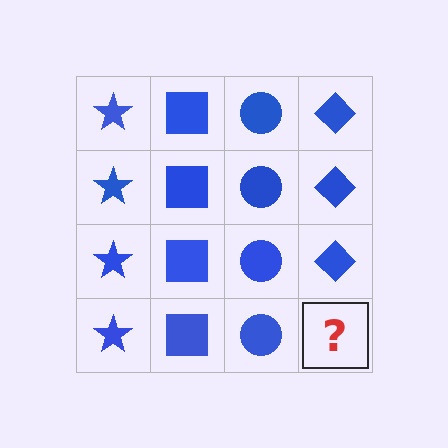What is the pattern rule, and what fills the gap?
The rule is that each column has a consistent shape. The gap should be filled with a blue diamond.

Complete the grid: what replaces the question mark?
The question mark should be replaced with a blue diamond.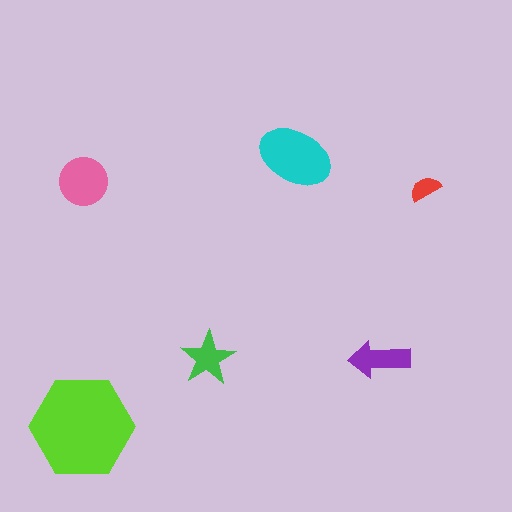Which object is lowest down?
The lime hexagon is bottommost.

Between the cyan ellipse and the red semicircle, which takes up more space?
The cyan ellipse.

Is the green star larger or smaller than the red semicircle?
Larger.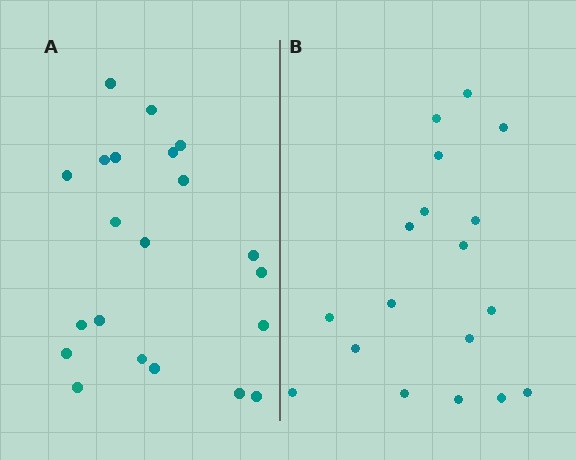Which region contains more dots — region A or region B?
Region A (the left region) has more dots.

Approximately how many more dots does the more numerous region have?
Region A has just a few more — roughly 2 or 3 more dots than region B.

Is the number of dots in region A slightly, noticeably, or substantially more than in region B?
Region A has only slightly more — the two regions are fairly close. The ratio is roughly 1.2 to 1.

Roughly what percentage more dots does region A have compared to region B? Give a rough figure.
About 15% more.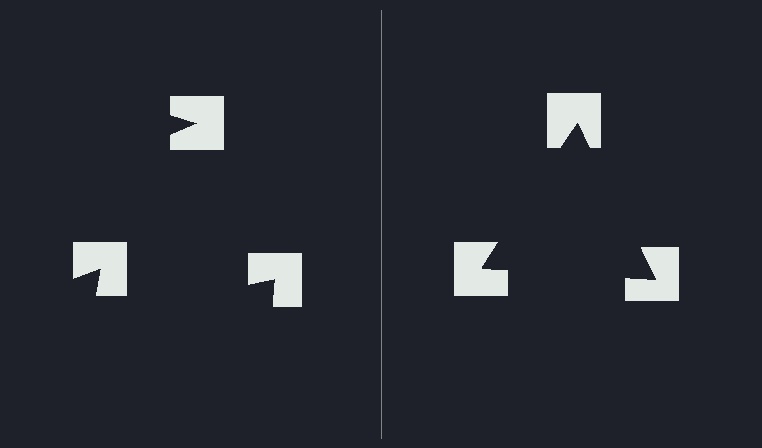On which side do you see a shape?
An illusory triangle appears on the right side. On the left side the wedge cuts are rotated, so no coherent shape forms.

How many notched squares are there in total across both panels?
6 — 3 on each side.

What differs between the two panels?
The notched squares are positioned identically on both sides; only the wedge orientations differ. On the right they align to a triangle; on the left they are misaligned.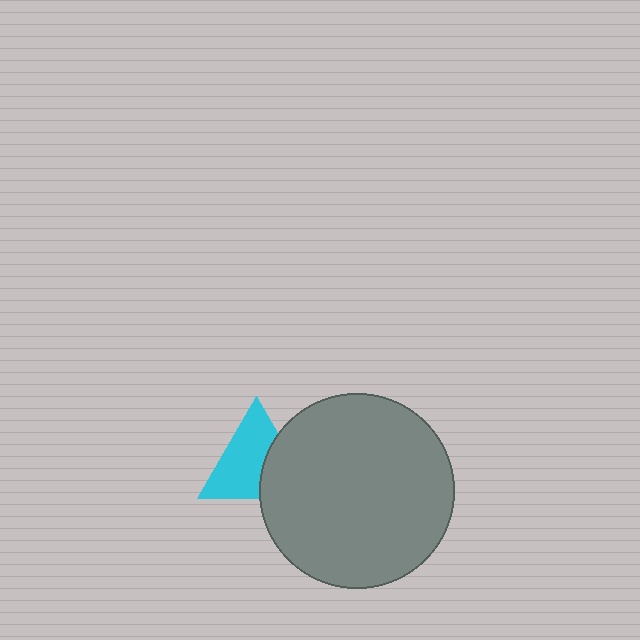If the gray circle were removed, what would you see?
You would see the complete cyan triangle.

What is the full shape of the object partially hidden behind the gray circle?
The partially hidden object is a cyan triangle.